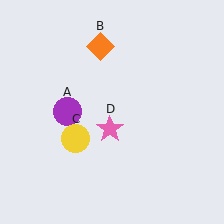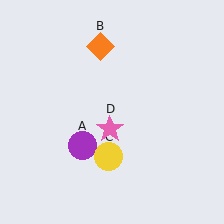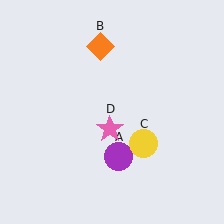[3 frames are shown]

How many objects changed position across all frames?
2 objects changed position: purple circle (object A), yellow circle (object C).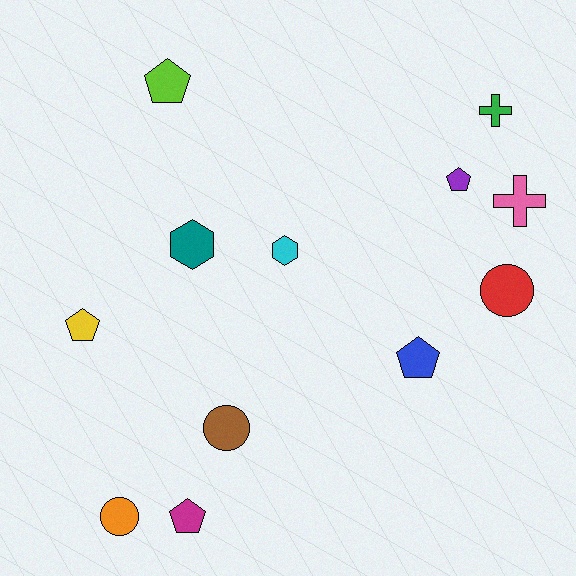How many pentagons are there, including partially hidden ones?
There are 5 pentagons.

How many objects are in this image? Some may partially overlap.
There are 12 objects.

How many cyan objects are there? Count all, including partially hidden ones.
There is 1 cyan object.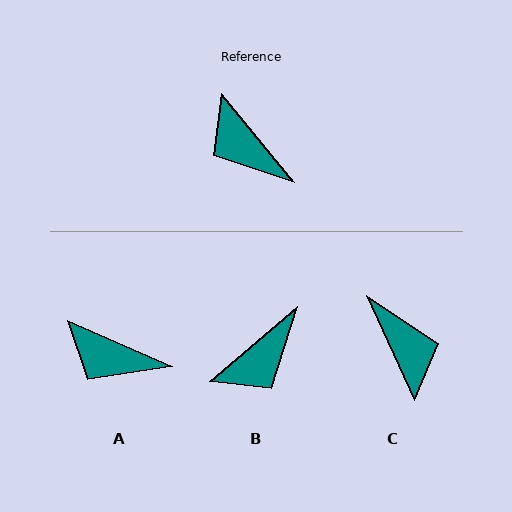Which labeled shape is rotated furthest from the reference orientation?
C, about 165 degrees away.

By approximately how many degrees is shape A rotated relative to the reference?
Approximately 26 degrees counter-clockwise.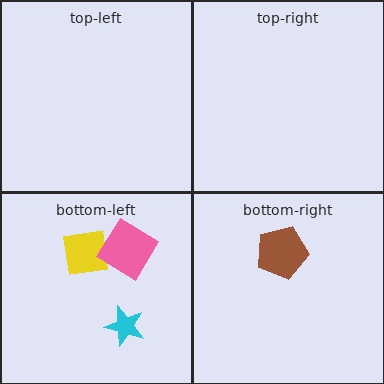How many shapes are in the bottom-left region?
3.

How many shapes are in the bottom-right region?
1.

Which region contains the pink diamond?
The bottom-left region.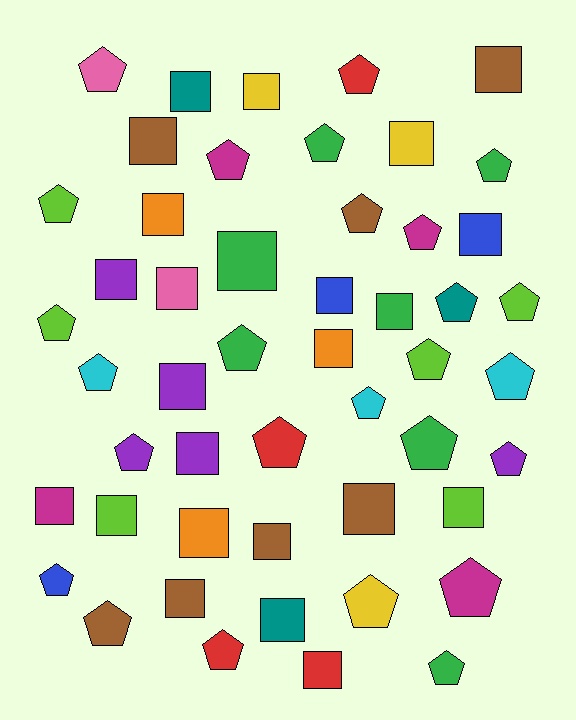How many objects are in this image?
There are 50 objects.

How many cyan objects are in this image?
There are 3 cyan objects.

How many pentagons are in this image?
There are 26 pentagons.